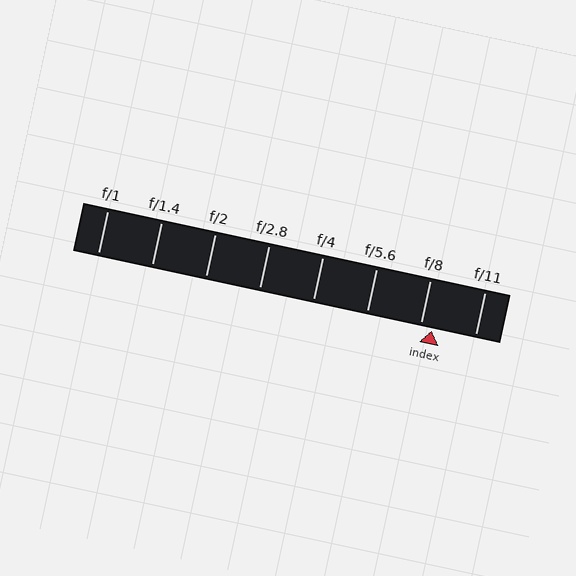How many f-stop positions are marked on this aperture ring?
There are 8 f-stop positions marked.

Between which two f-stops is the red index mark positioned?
The index mark is between f/8 and f/11.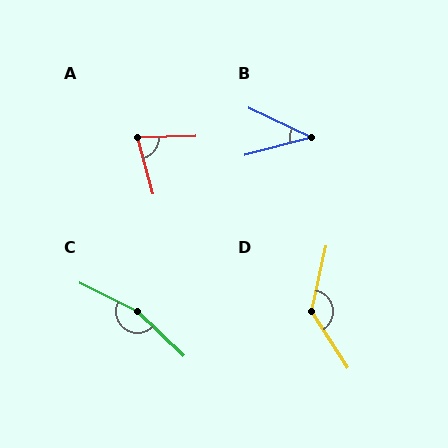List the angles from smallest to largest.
B (40°), A (76°), D (134°), C (163°).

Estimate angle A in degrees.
Approximately 76 degrees.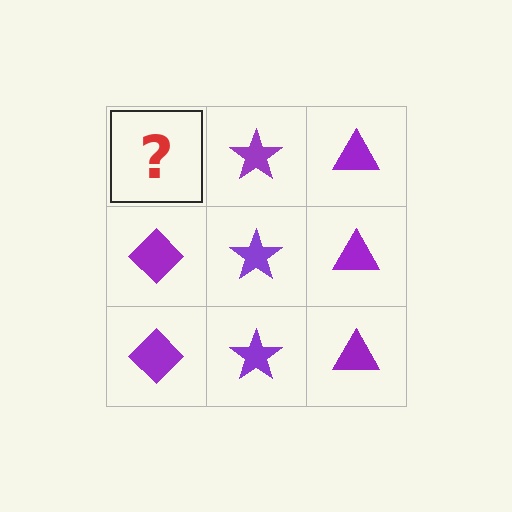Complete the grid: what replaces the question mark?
The question mark should be replaced with a purple diamond.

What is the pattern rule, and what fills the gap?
The rule is that each column has a consistent shape. The gap should be filled with a purple diamond.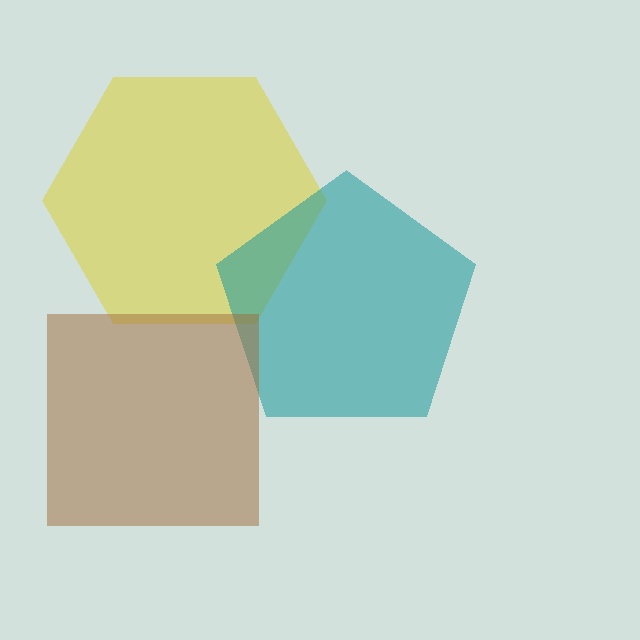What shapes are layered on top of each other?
The layered shapes are: a yellow hexagon, a teal pentagon, a brown square.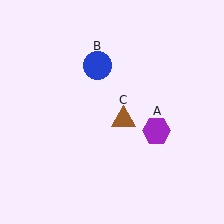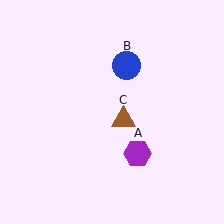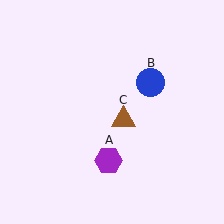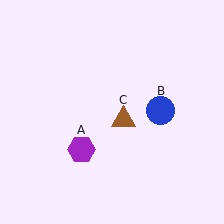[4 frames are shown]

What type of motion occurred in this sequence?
The purple hexagon (object A), blue circle (object B) rotated clockwise around the center of the scene.